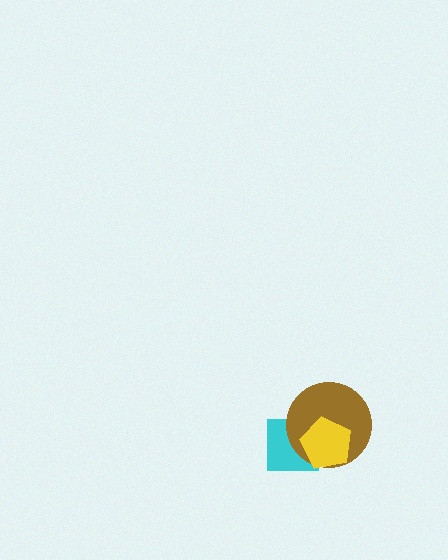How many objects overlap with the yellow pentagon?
2 objects overlap with the yellow pentagon.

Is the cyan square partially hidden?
Yes, it is partially covered by another shape.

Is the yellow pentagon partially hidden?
No, no other shape covers it.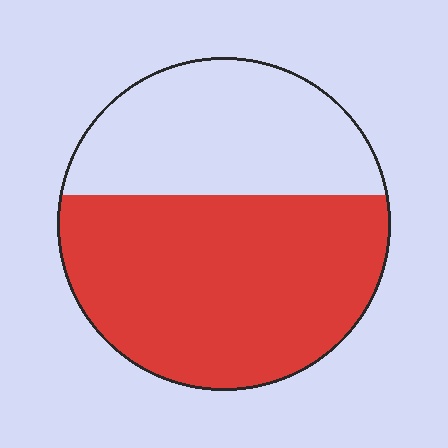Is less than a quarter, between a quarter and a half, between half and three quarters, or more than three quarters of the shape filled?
Between half and three quarters.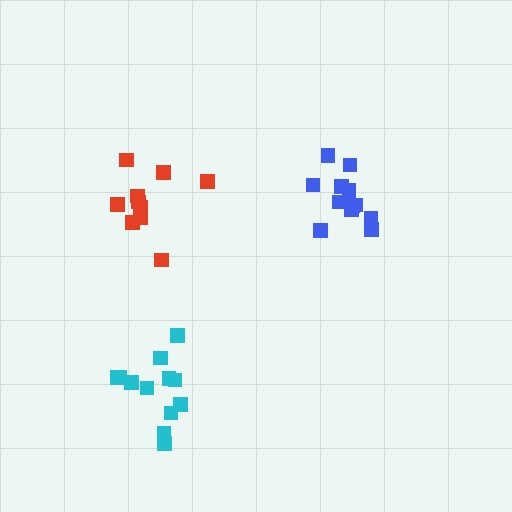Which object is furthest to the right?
The blue cluster is rightmost.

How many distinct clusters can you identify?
There are 3 distinct clusters.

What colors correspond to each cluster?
The clusters are colored: red, cyan, blue.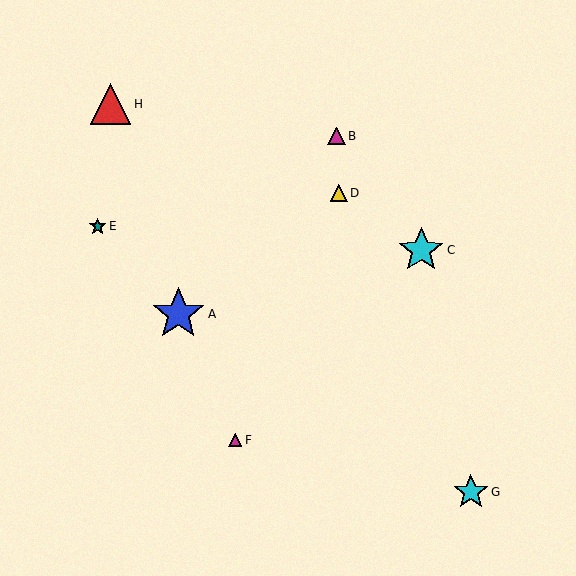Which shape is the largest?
The blue star (labeled A) is the largest.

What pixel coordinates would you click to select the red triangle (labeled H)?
Click at (111, 104) to select the red triangle H.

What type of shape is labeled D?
Shape D is a yellow triangle.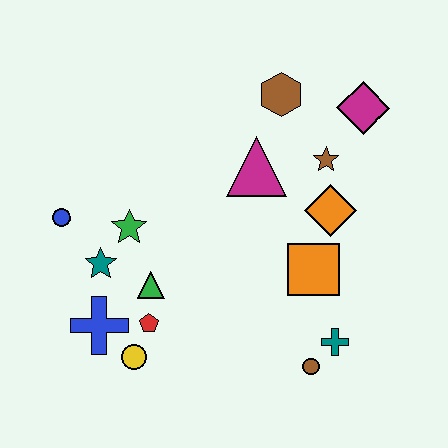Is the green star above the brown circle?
Yes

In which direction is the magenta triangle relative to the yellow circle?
The magenta triangle is above the yellow circle.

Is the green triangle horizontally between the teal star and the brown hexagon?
Yes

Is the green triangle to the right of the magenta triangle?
No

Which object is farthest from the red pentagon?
The magenta diamond is farthest from the red pentagon.